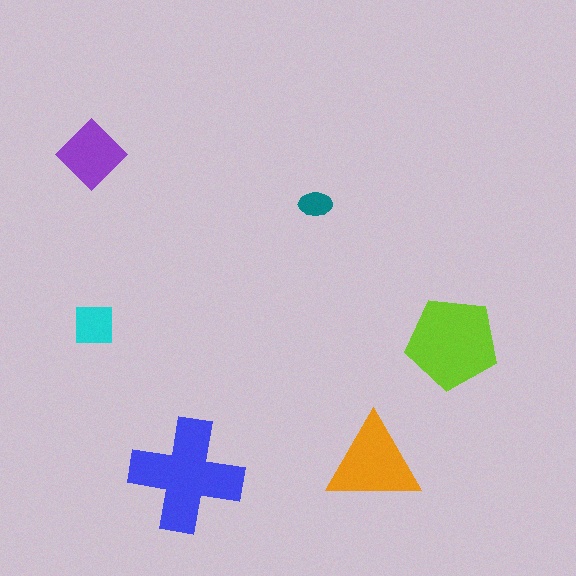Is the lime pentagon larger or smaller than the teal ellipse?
Larger.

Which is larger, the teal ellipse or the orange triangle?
The orange triangle.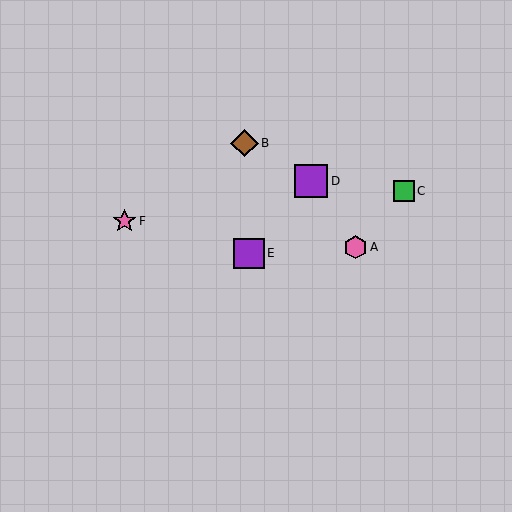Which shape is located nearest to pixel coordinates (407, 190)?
The green square (labeled C) at (404, 191) is nearest to that location.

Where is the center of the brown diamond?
The center of the brown diamond is at (245, 143).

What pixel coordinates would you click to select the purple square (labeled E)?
Click at (249, 253) to select the purple square E.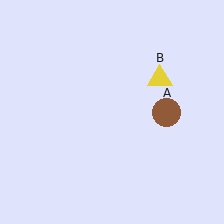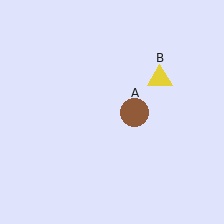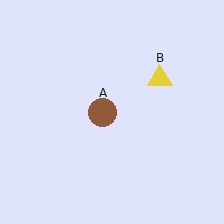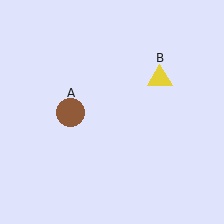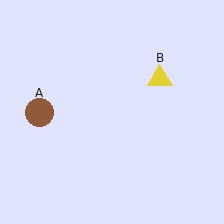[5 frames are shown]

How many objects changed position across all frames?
1 object changed position: brown circle (object A).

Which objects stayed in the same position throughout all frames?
Yellow triangle (object B) remained stationary.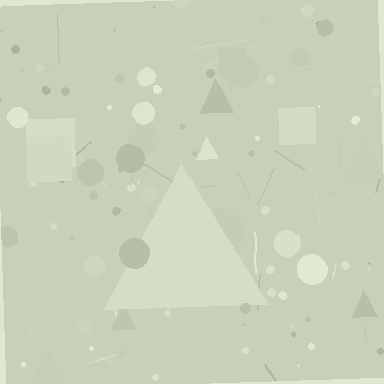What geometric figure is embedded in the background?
A triangle is embedded in the background.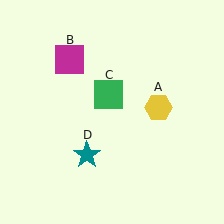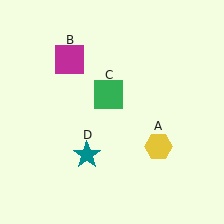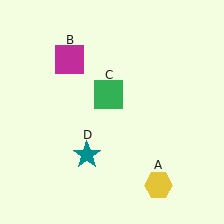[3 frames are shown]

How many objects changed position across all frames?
1 object changed position: yellow hexagon (object A).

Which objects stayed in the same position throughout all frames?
Magenta square (object B) and green square (object C) and teal star (object D) remained stationary.